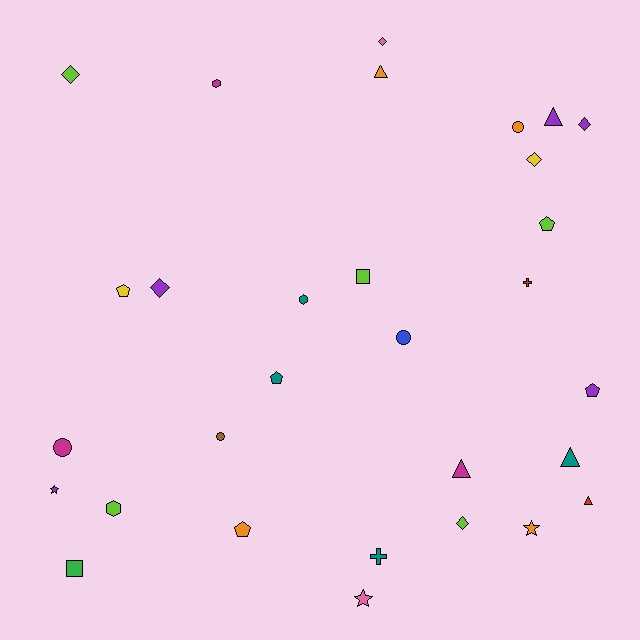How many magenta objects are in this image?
There are 3 magenta objects.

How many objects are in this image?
There are 30 objects.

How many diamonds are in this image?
There are 6 diamonds.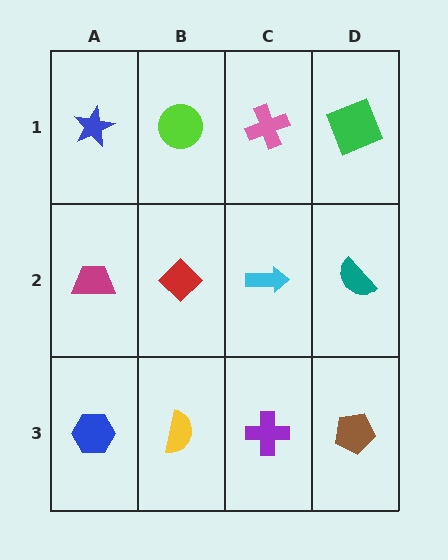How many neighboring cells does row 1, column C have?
3.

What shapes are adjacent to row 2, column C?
A pink cross (row 1, column C), a purple cross (row 3, column C), a red diamond (row 2, column B), a teal semicircle (row 2, column D).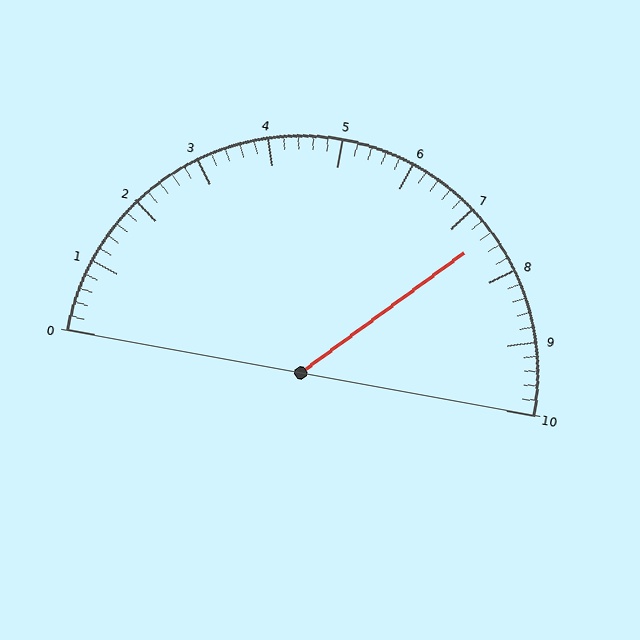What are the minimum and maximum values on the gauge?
The gauge ranges from 0 to 10.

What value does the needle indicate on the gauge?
The needle indicates approximately 7.4.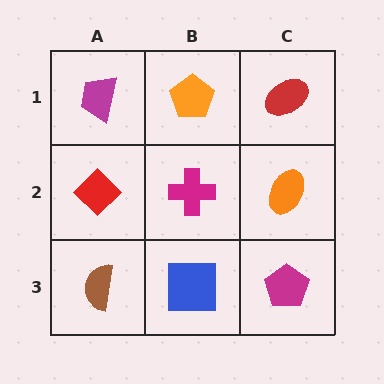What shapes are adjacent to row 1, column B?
A magenta cross (row 2, column B), a magenta trapezoid (row 1, column A), a red ellipse (row 1, column C).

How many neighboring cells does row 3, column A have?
2.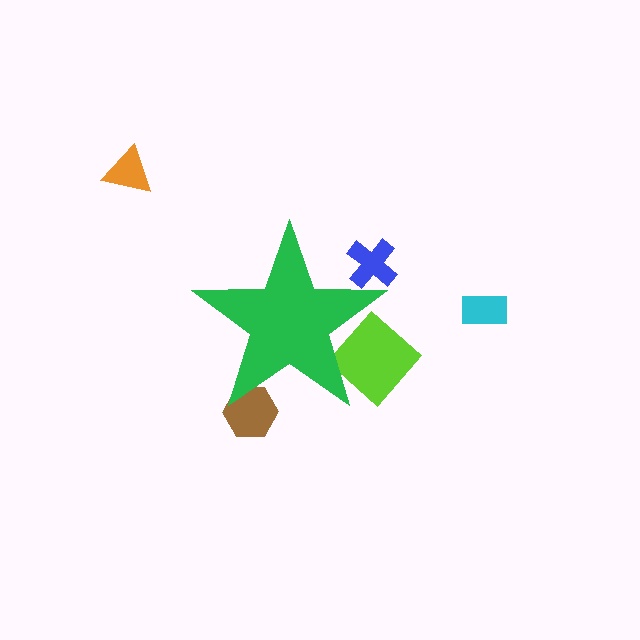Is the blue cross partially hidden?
Yes, the blue cross is partially hidden behind the green star.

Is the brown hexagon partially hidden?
Yes, the brown hexagon is partially hidden behind the green star.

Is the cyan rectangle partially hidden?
No, the cyan rectangle is fully visible.